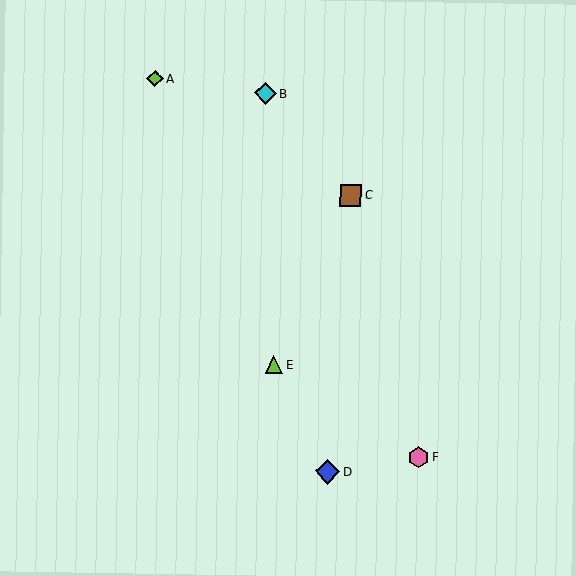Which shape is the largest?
The blue diamond (labeled D) is the largest.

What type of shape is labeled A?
Shape A is a lime diamond.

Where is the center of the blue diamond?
The center of the blue diamond is at (327, 472).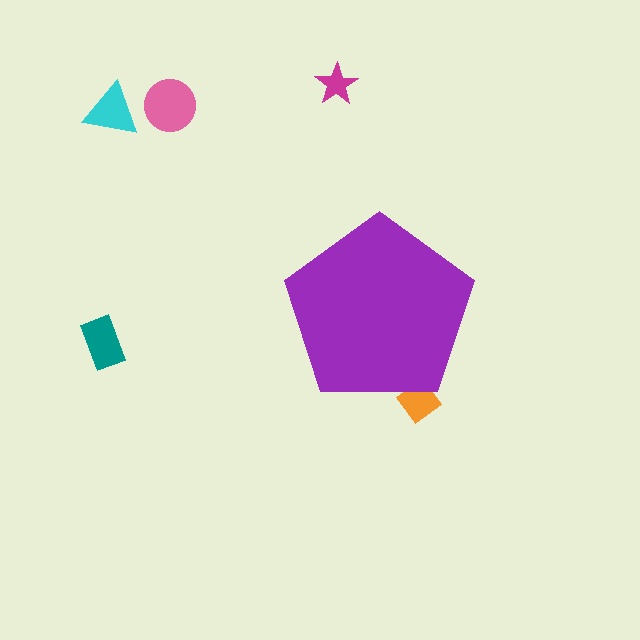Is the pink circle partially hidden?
No, the pink circle is fully visible.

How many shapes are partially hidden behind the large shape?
1 shape is partially hidden.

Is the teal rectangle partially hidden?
No, the teal rectangle is fully visible.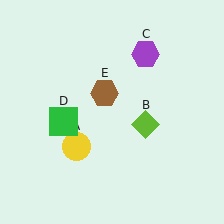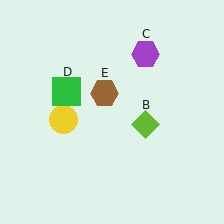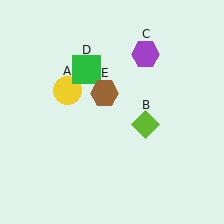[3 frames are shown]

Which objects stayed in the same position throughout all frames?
Lime diamond (object B) and purple hexagon (object C) and brown hexagon (object E) remained stationary.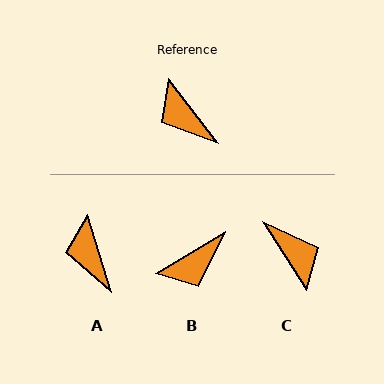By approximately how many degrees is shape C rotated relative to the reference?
Approximately 174 degrees counter-clockwise.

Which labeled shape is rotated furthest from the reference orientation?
C, about 174 degrees away.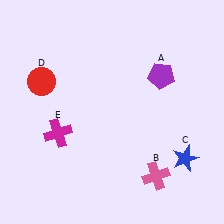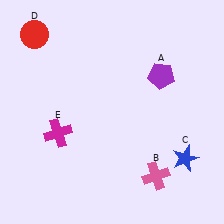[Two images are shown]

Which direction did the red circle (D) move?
The red circle (D) moved up.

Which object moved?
The red circle (D) moved up.